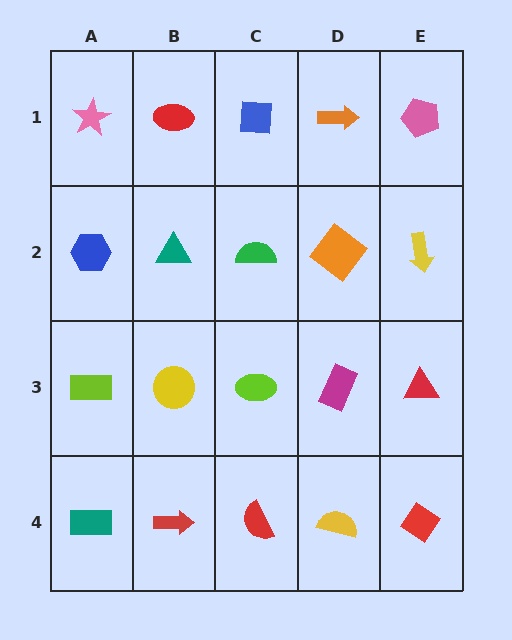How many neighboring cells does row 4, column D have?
3.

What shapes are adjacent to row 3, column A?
A blue hexagon (row 2, column A), a teal rectangle (row 4, column A), a yellow circle (row 3, column B).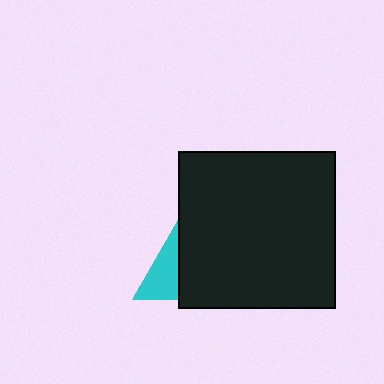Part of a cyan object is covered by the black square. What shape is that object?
It is a triangle.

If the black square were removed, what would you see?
You would see the complete cyan triangle.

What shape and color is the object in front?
The object in front is a black square.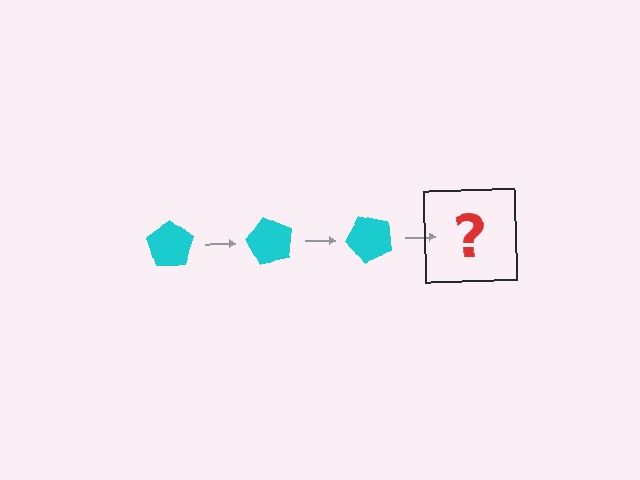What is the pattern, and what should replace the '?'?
The pattern is that the pentagon rotates 60 degrees each step. The '?' should be a cyan pentagon rotated 180 degrees.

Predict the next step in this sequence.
The next step is a cyan pentagon rotated 180 degrees.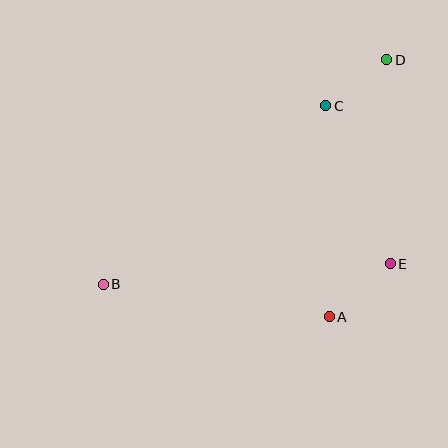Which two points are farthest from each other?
Points B and D are farthest from each other.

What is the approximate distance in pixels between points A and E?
The distance between A and E is approximately 81 pixels.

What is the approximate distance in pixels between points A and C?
The distance between A and C is approximately 211 pixels.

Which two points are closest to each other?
Points C and D are closest to each other.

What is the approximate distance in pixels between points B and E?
The distance between B and E is approximately 288 pixels.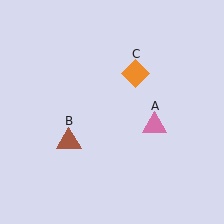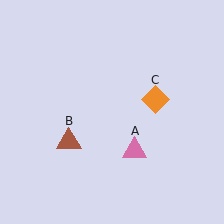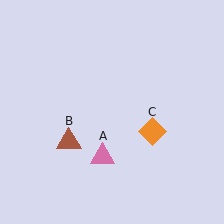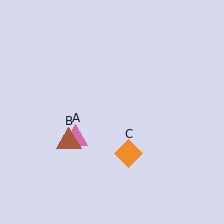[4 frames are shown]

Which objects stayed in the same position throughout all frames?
Brown triangle (object B) remained stationary.